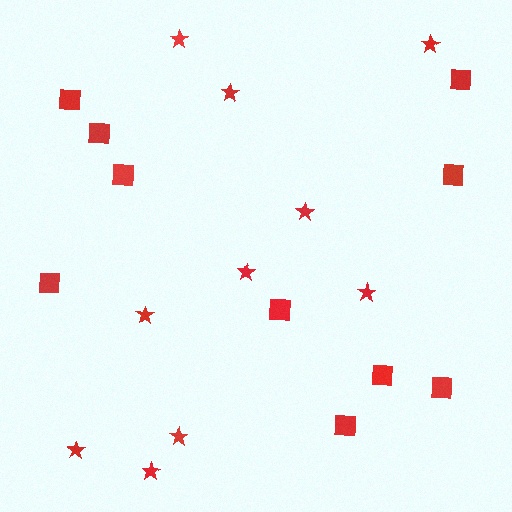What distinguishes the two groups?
There are 2 groups: one group of squares (10) and one group of stars (10).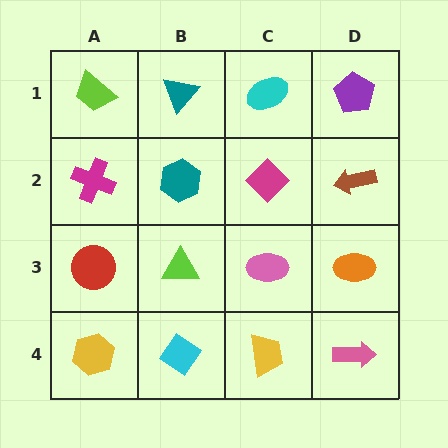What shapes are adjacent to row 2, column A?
A lime trapezoid (row 1, column A), a red circle (row 3, column A), a teal hexagon (row 2, column B).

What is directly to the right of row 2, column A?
A teal hexagon.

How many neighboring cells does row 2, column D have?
3.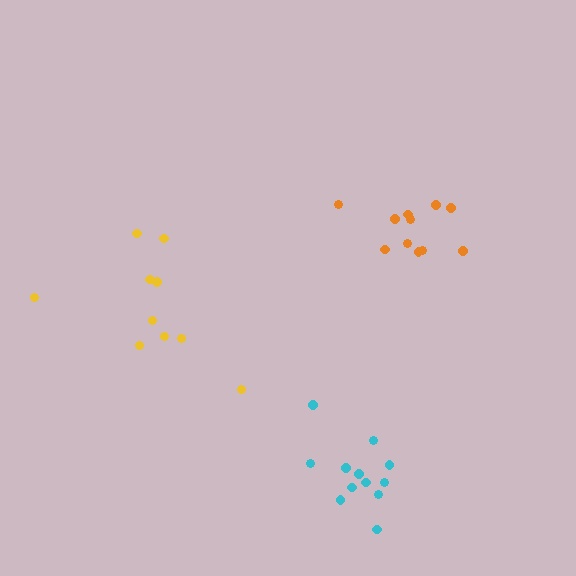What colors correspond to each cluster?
The clusters are colored: yellow, orange, cyan.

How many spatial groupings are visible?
There are 3 spatial groupings.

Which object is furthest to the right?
The orange cluster is rightmost.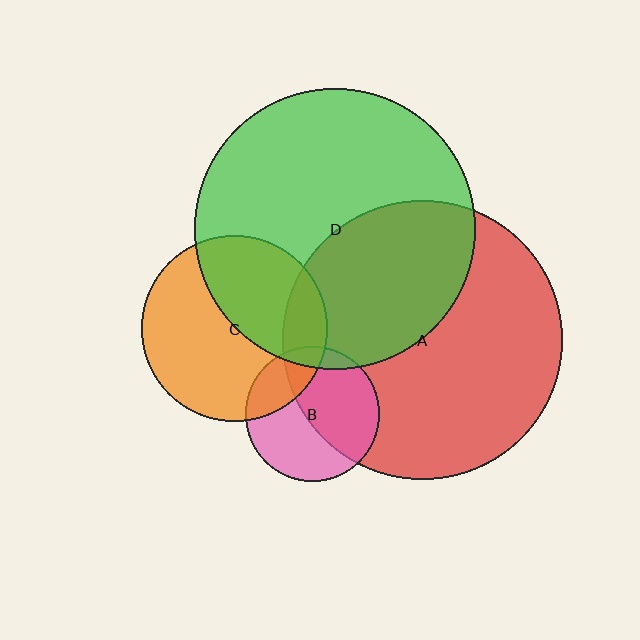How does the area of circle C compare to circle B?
Approximately 1.9 times.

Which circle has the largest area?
Circle D (green).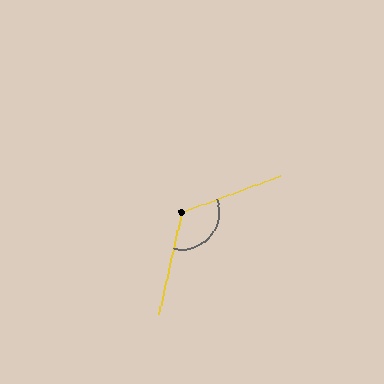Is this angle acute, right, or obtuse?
It is obtuse.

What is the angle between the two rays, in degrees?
Approximately 123 degrees.